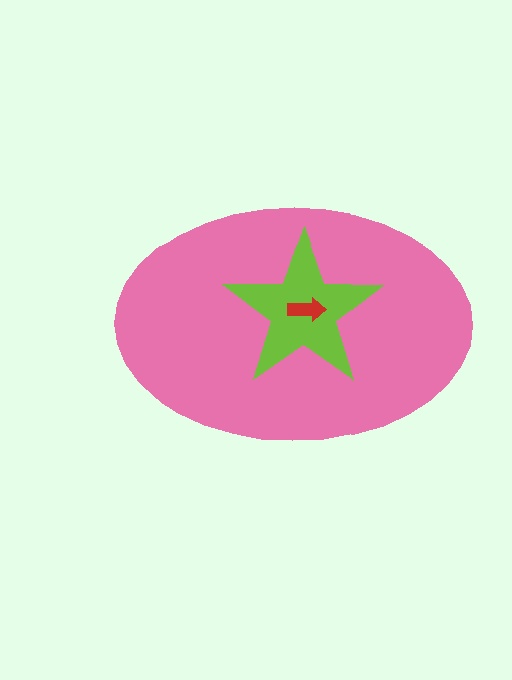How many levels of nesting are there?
3.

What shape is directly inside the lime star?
The red arrow.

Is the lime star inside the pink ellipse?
Yes.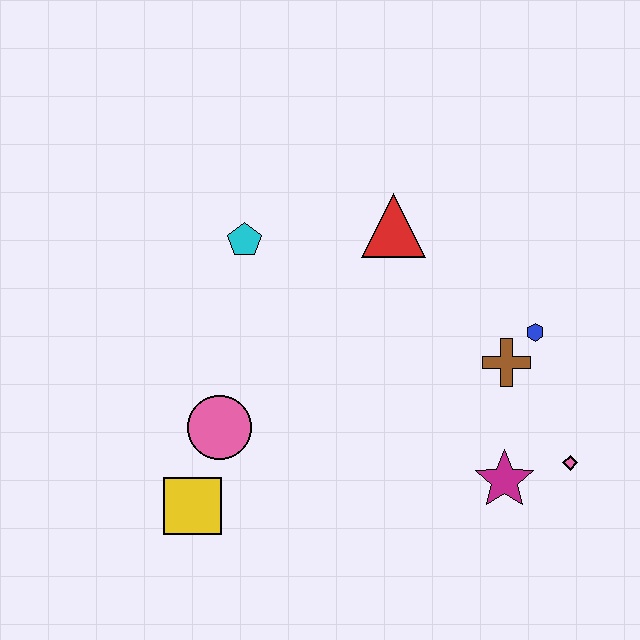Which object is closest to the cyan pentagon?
The red triangle is closest to the cyan pentagon.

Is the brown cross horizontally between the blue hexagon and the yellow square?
Yes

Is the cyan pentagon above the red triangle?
No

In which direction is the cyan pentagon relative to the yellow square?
The cyan pentagon is above the yellow square.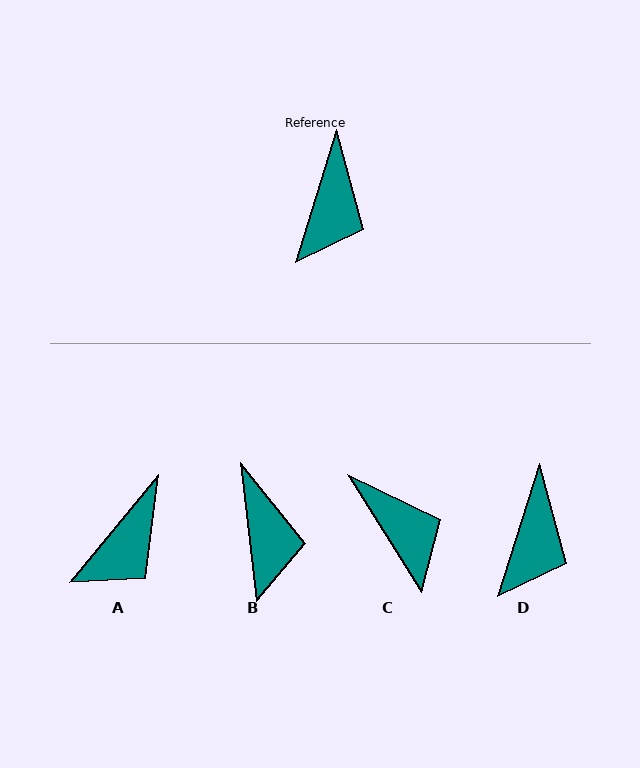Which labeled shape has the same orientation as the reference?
D.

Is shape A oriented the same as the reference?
No, it is off by about 22 degrees.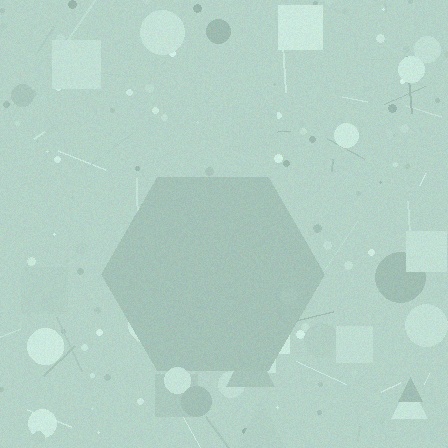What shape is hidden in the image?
A hexagon is hidden in the image.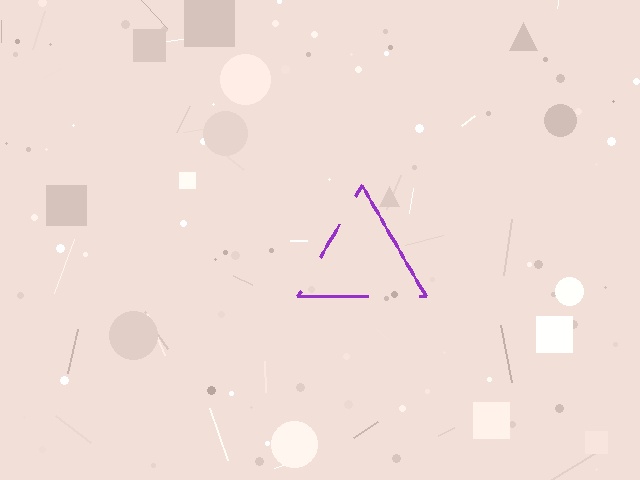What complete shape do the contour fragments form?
The contour fragments form a triangle.